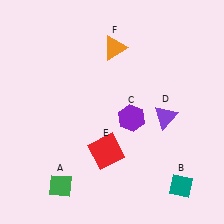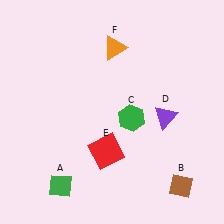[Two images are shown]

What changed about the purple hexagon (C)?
In Image 1, C is purple. In Image 2, it changed to green.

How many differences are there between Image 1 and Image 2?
There are 2 differences between the two images.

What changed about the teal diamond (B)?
In Image 1, B is teal. In Image 2, it changed to brown.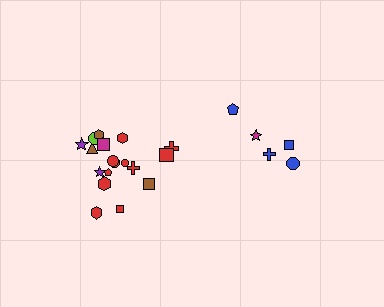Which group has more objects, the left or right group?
The left group.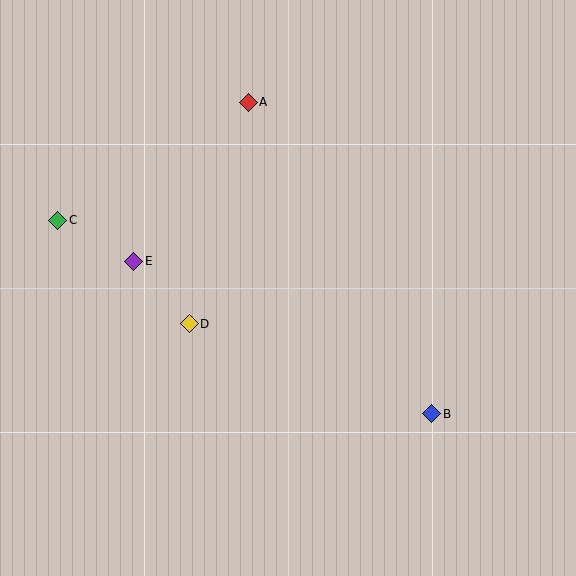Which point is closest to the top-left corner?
Point C is closest to the top-left corner.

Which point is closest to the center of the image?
Point D at (189, 324) is closest to the center.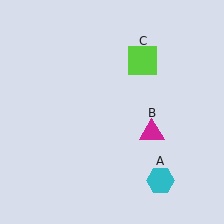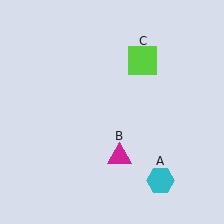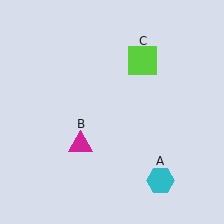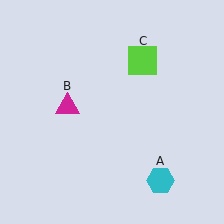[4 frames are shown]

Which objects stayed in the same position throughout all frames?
Cyan hexagon (object A) and lime square (object C) remained stationary.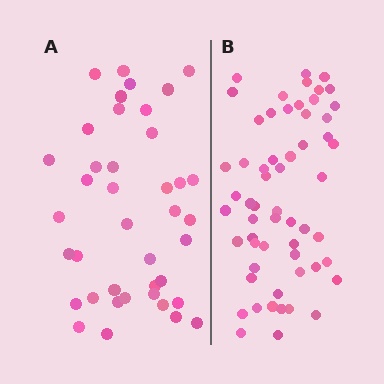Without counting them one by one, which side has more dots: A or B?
Region B (the right region) has more dots.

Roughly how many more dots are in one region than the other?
Region B has approximately 20 more dots than region A.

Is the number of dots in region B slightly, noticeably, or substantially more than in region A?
Region B has substantially more. The ratio is roughly 1.4 to 1.